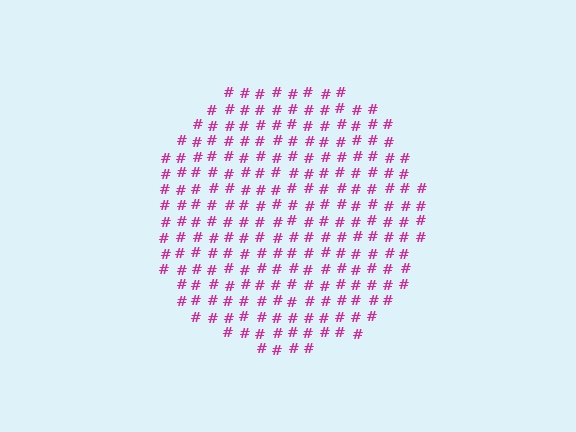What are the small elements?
The small elements are hash symbols.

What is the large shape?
The large shape is a circle.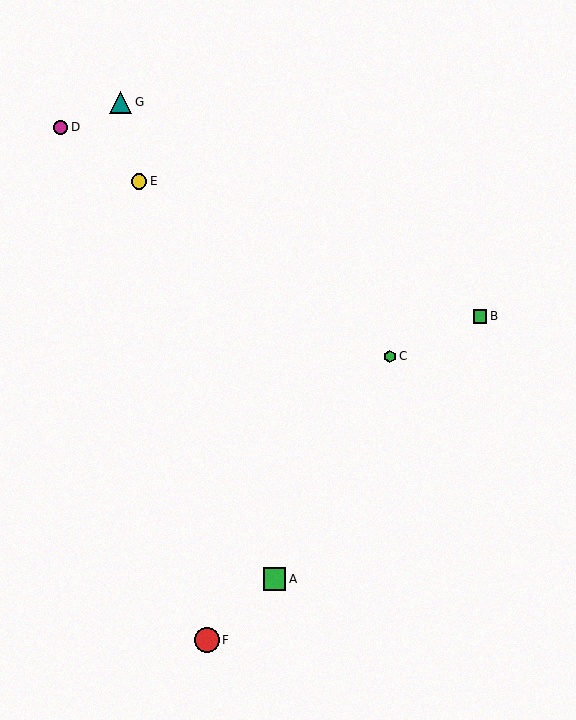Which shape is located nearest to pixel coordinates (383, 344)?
The green hexagon (labeled C) at (390, 356) is nearest to that location.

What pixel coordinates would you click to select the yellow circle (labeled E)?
Click at (139, 181) to select the yellow circle E.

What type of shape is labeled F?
Shape F is a red circle.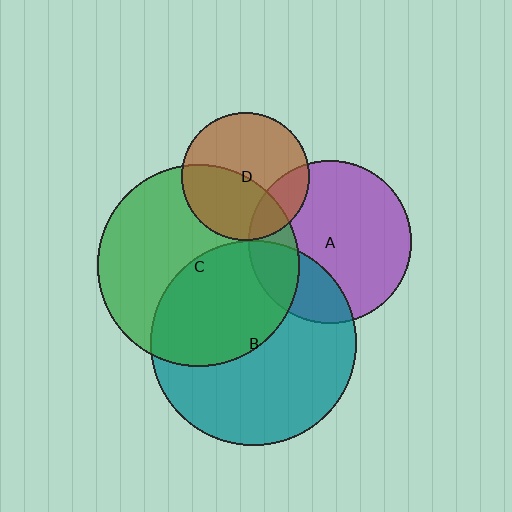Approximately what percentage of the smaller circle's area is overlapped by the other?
Approximately 5%.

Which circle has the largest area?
Circle B (teal).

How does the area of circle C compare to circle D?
Approximately 2.5 times.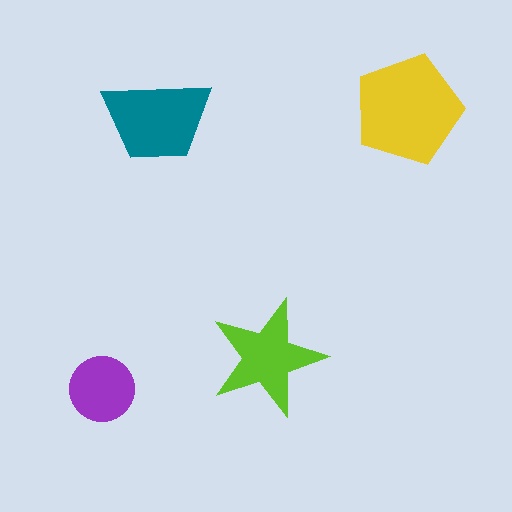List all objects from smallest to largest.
The purple circle, the lime star, the teal trapezoid, the yellow pentagon.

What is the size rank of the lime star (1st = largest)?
3rd.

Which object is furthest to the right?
The yellow pentagon is rightmost.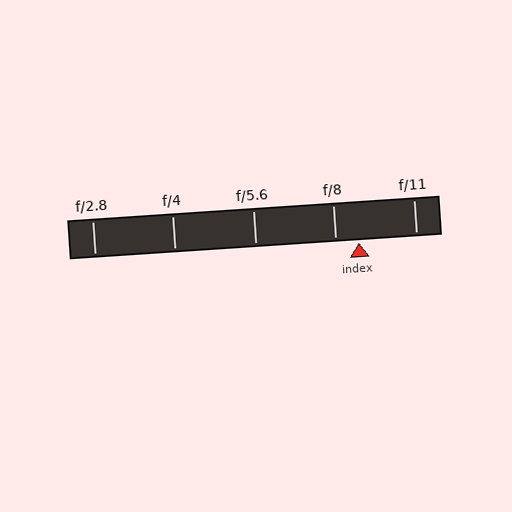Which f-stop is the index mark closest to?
The index mark is closest to f/8.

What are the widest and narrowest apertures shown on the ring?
The widest aperture shown is f/2.8 and the narrowest is f/11.